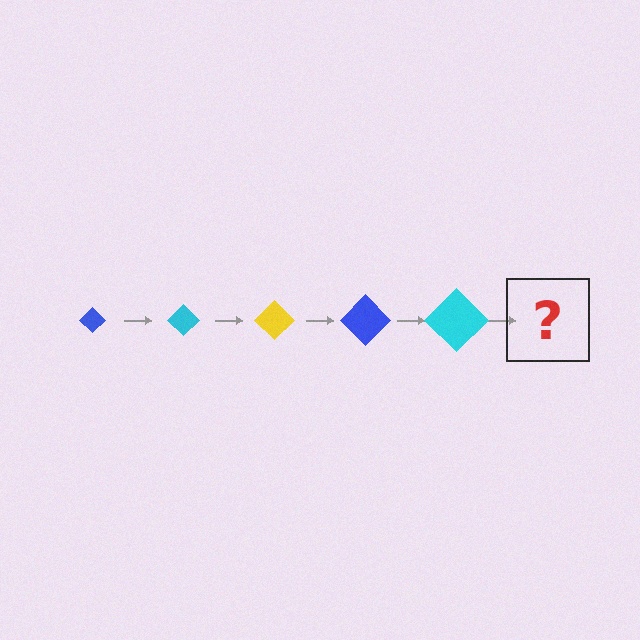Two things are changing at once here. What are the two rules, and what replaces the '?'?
The two rules are that the diamond grows larger each step and the color cycles through blue, cyan, and yellow. The '?' should be a yellow diamond, larger than the previous one.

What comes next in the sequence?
The next element should be a yellow diamond, larger than the previous one.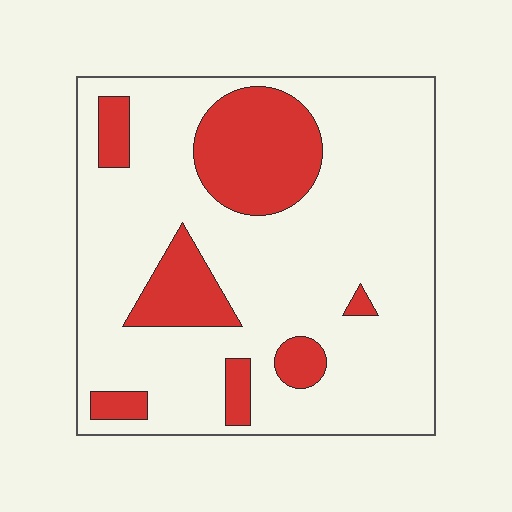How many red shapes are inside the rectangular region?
7.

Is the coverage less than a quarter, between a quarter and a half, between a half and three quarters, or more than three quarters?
Less than a quarter.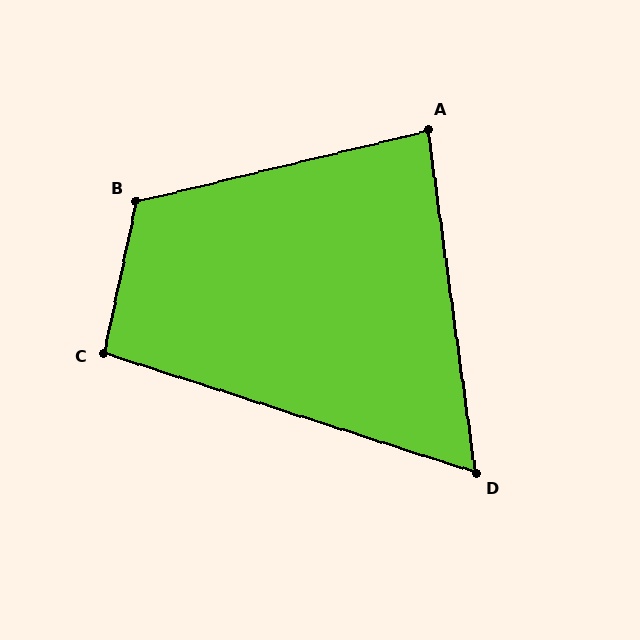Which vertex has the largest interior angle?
B, at approximately 116 degrees.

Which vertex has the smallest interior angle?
D, at approximately 64 degrees.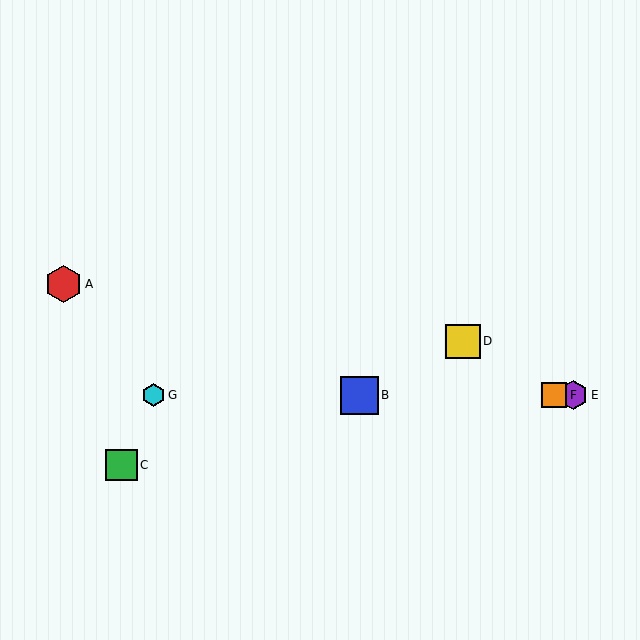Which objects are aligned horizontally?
Objects B, E, F, G are aligned horizontally.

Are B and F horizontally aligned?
Yes, both are at y≈395.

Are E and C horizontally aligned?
No, E is at y≈395 and C is at y≈465.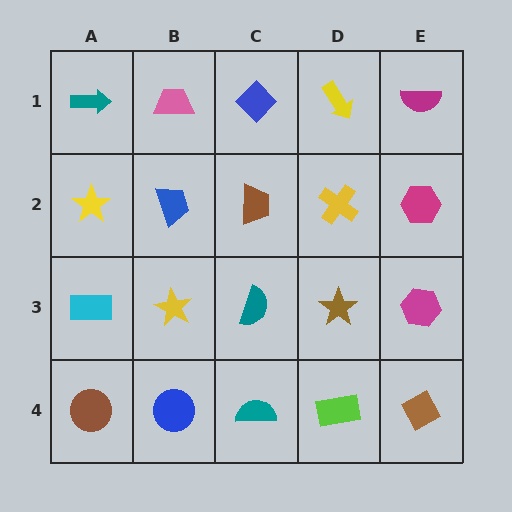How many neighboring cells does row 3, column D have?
4.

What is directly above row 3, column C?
A brown trapezoid.